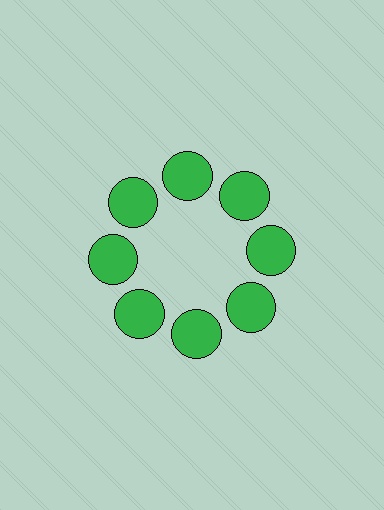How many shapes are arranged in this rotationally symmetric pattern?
There are 8 shapes, arranged in 8 groups of 1.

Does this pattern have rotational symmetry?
Yes, this pattern has 8-fold rotational symmetry. It looks the same after rotating 45 degrees around the center.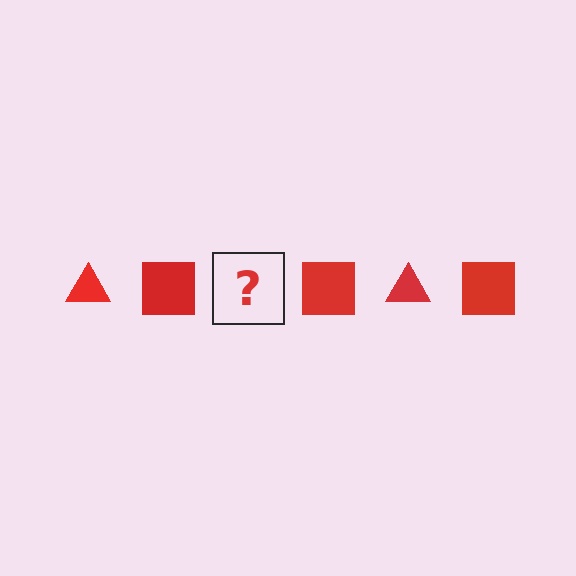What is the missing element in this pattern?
The missing element is a red triangle.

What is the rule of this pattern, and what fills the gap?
The rule is that the pattern cycles through triangle, square shapes in red. The gap should be filled with a red triangle.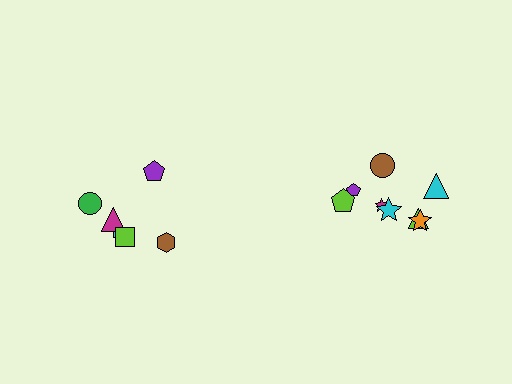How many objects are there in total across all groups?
There are 14 objects.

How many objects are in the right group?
There are 8 objects.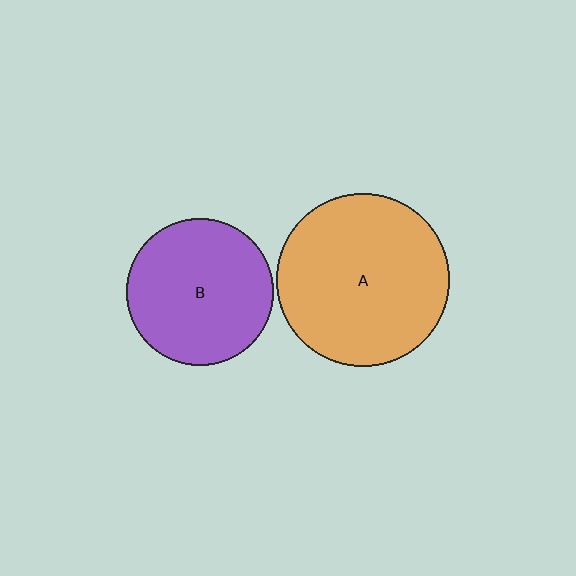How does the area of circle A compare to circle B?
Approximately 1.4 times.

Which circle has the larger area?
Circle A (orange).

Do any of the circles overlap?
No, none of the circles overlap.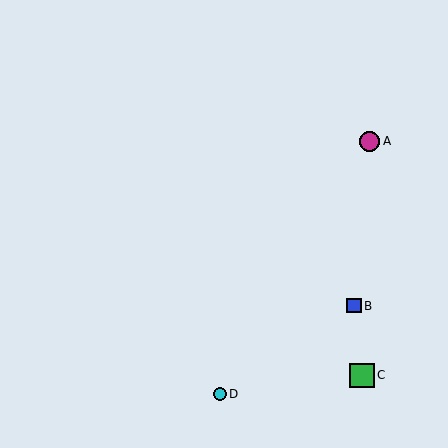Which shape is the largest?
The green square (labeled C) is the largest.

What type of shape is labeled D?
Shape D is a cyan circle.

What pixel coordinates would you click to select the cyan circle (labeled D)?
Click at (220, 394) to select the cyan circle D.